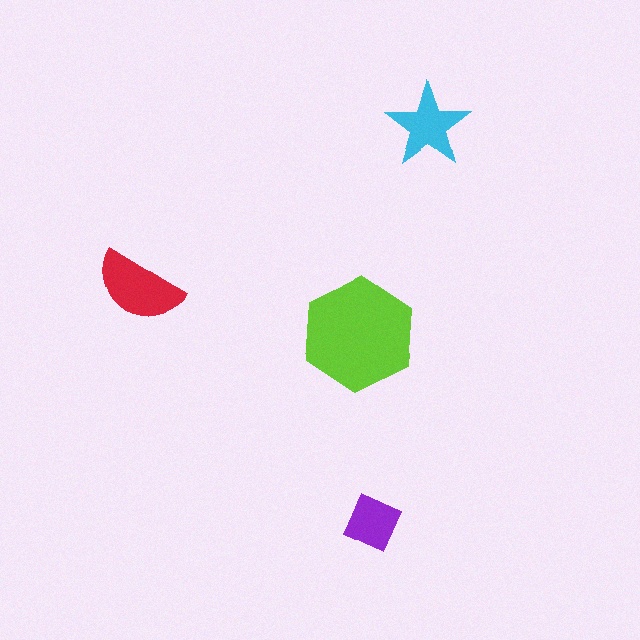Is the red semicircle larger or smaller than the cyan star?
Larger.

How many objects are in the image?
There are 4 objects in the image.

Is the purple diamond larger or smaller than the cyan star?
Smaller.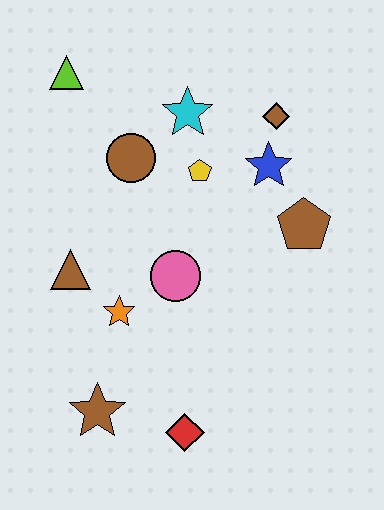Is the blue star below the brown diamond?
Yes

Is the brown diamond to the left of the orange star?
No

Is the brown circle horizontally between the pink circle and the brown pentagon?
No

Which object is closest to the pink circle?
The orange star is closest to the pink circle.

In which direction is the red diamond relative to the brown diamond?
The red diamond is below the brown diamond.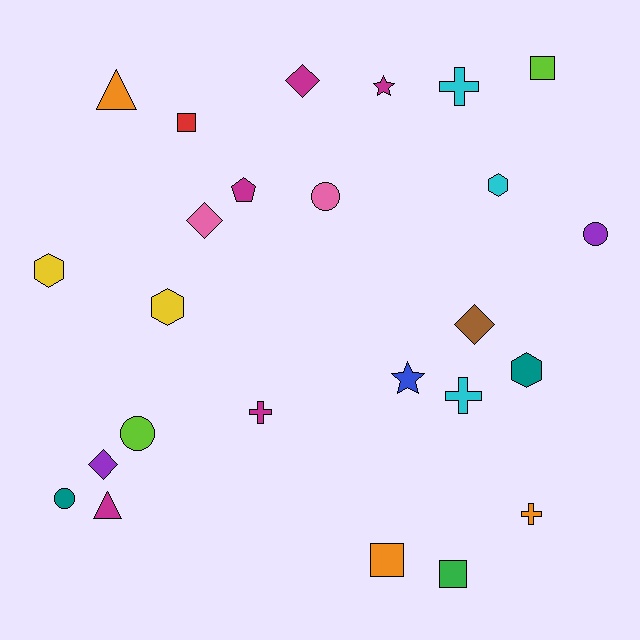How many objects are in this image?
There are 25 objects.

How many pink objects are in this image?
There are 2 pink objects.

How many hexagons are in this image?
There are 4 hexagons.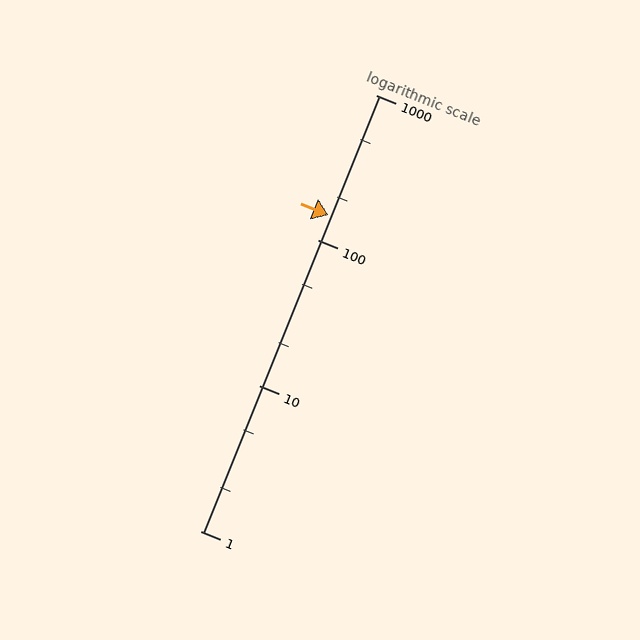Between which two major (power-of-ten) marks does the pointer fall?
The pointer is between 100 and 1000.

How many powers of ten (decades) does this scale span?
The scale spans 3 decades, from 1 to 1000.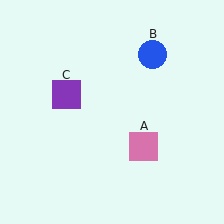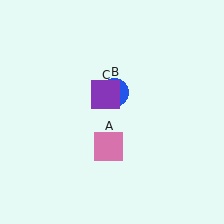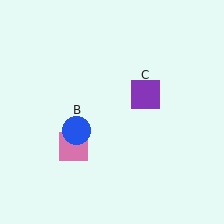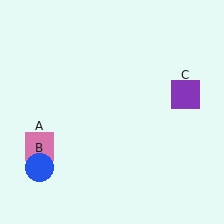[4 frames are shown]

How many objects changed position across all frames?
3 objects changed position: pink square (object A), blue circle (object B), purple square (object C).